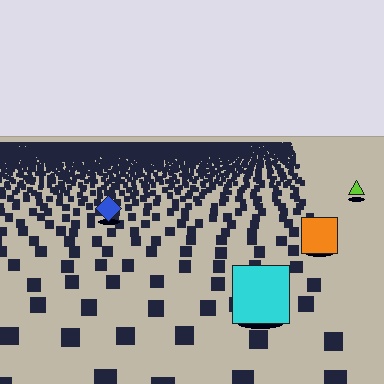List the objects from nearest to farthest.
From nearest to farthest: the cyan square, the orange square, the blue diamond, the lime triangle.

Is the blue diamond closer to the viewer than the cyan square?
No. The cyan square is closer — you can tell from the texture gradient: the ground texture is coarser near it.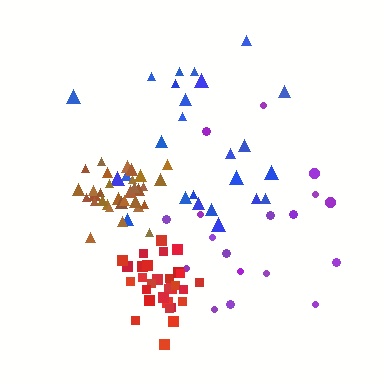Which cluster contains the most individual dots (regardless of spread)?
Brown (32).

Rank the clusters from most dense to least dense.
brown, red, blue, purple.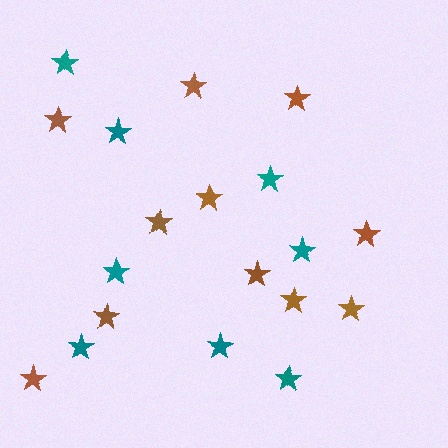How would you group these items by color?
There are 2 groups: one group of brown stars (11) and one group of teal stars (8).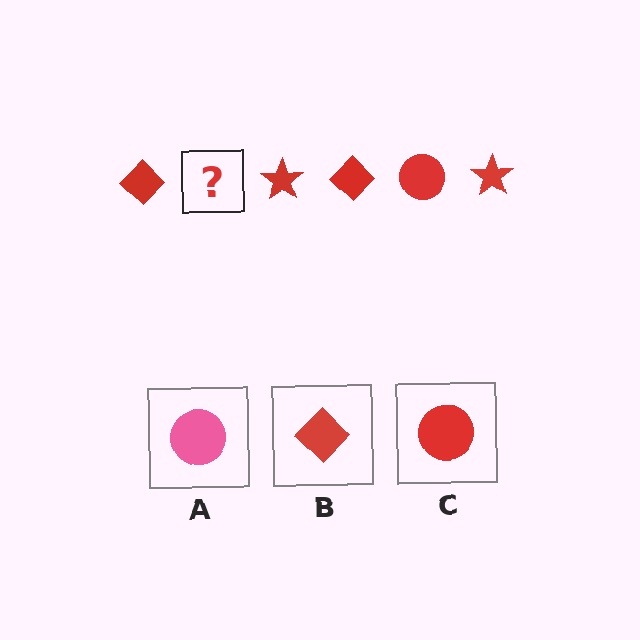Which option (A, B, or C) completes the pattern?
C.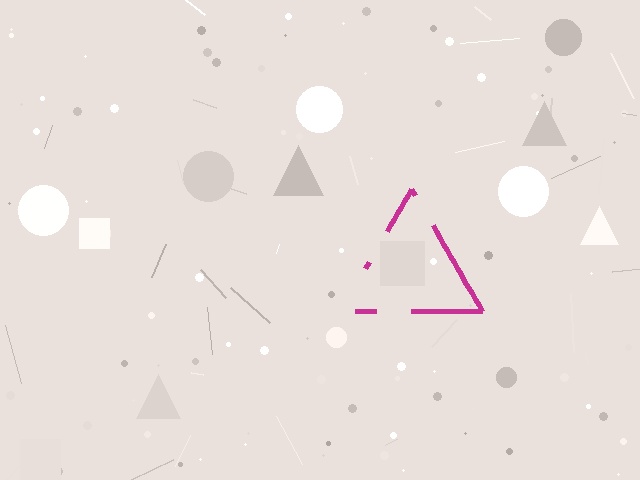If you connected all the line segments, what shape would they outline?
They would outline a triangle.